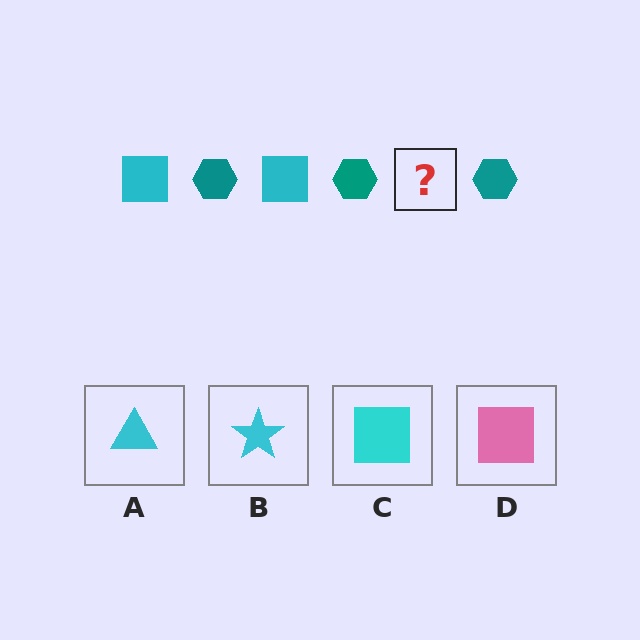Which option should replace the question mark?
Option C.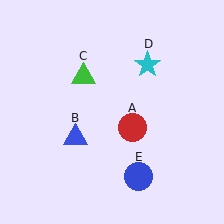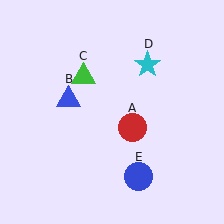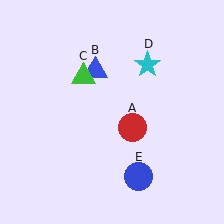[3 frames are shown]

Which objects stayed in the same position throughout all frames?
Red circle (object A) and green triangle (object C) and cyan star (object D) and blue circle (object E) remained stationary.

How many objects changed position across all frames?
1 object changed position: blue triangle (object B).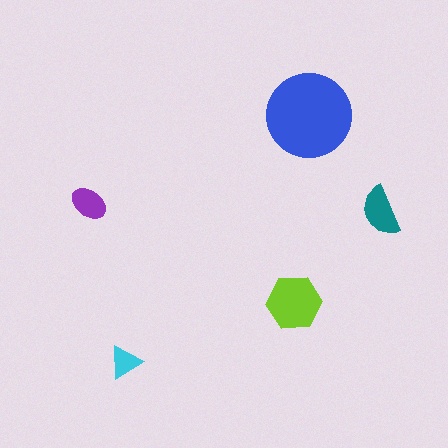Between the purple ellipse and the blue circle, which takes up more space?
The blue circle.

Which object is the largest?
The blue circle.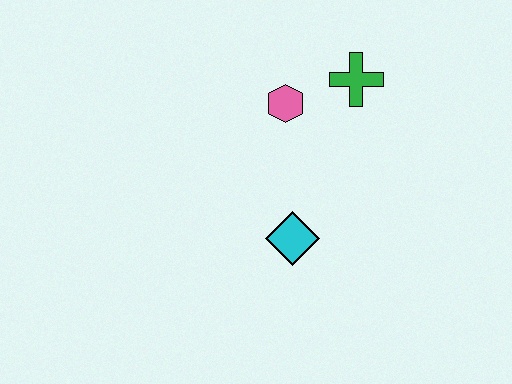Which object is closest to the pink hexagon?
The green cross is closest to the pink hexagon.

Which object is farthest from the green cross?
The cyan diamond is farthest from the green cross.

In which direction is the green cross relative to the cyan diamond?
The green cross is above the cyan diamond.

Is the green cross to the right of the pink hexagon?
Yes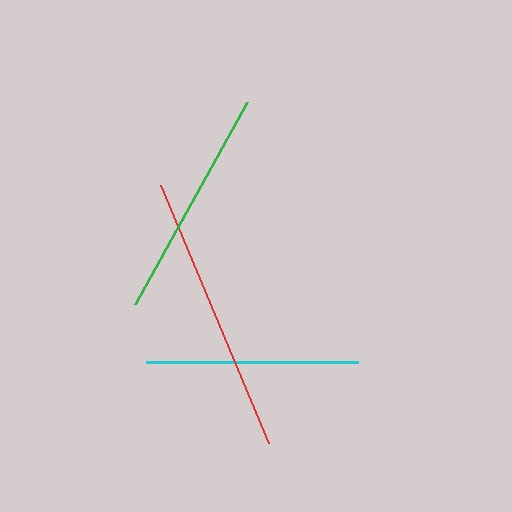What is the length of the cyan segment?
The cyan segment is approximately 212 pixels long.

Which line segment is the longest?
The red line is the longest at approximately 279 pixels.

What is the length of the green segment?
The green segment is approximately 231 pixels long.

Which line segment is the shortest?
The cyan line is the shortest at approximately 212 pixels.